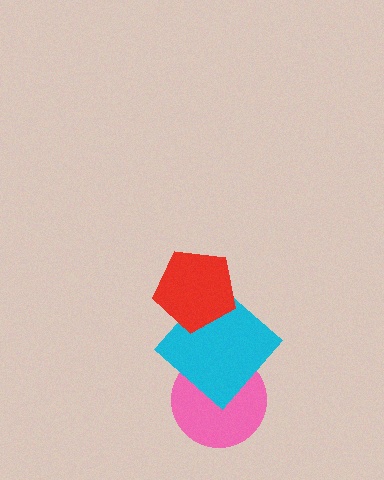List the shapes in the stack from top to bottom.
From top to bottom: the red pentagon, the cyan diamond, the pink circle.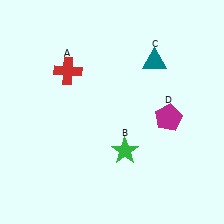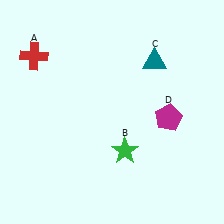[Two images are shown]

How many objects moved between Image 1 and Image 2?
1 object moved between the two images.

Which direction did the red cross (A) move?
The red cross (A) moved left.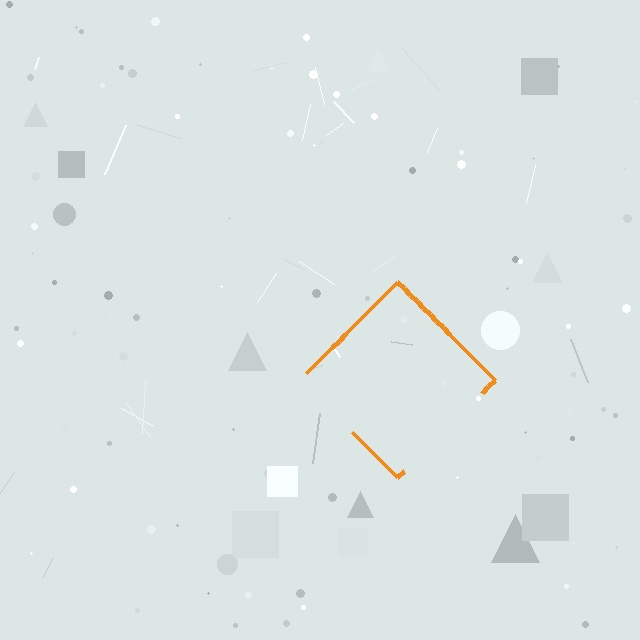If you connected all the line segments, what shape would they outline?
They would outline a diamond.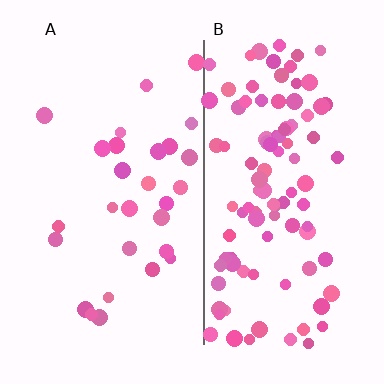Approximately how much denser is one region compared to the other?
Approximately 3.6× — region B over region A.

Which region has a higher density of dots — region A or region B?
B (the right).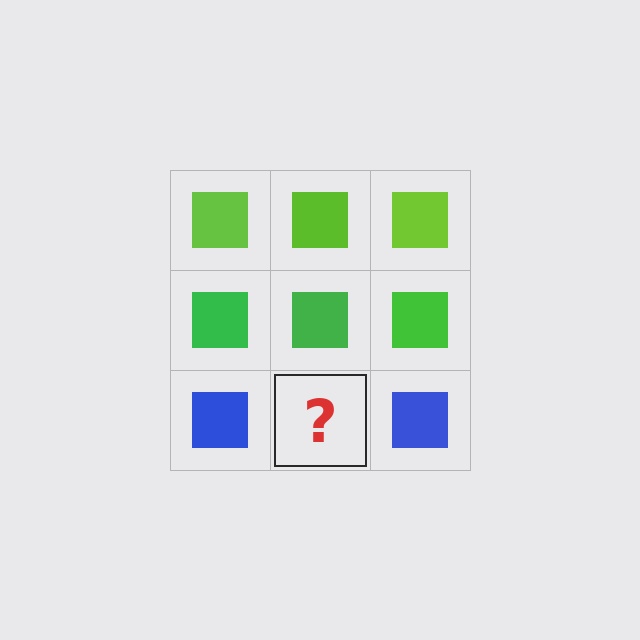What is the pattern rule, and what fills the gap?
The rule is that each row has a consistent color. The gap should be filled with a blue square.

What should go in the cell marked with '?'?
The missing cell should contain a blue square.